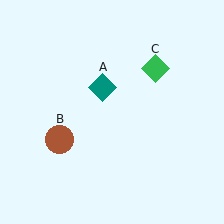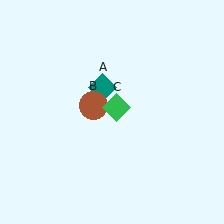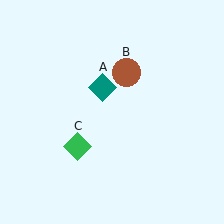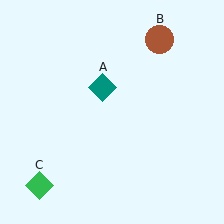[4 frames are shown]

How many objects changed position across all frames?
2 objects changed position: brown circle (object B), green diamond (object C).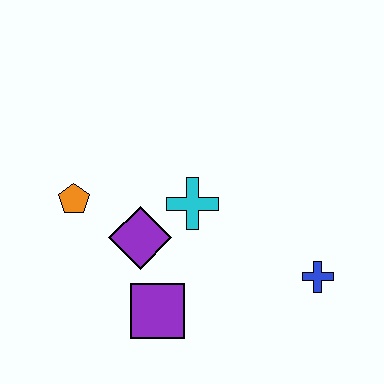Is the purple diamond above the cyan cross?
No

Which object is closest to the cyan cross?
The purple diamond is closest to the cyan cross.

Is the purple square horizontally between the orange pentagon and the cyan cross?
Yes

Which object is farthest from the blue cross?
The orange pentagon is farthest from the blue cross.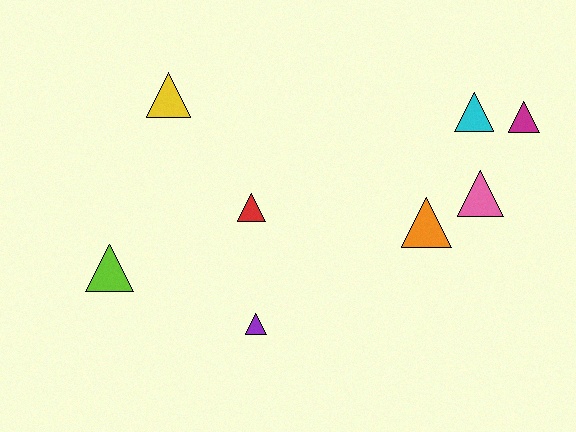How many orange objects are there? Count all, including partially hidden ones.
There is 1 orange object.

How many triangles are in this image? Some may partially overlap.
There are 8 triangles.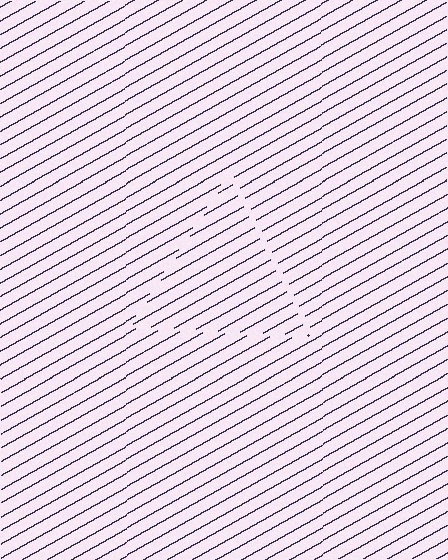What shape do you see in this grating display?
An illusory triangle. The interior of the shape contains the same grating, shifted by half a period — the contour is defined by the phase discontinuity where line-ends from the inner and outer gratings abut.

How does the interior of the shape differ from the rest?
The interior of the shape contains the same grating, shifted by half a period — the contour is defined by the phase discontinuity where line-ends from the inner and outer gratings abut.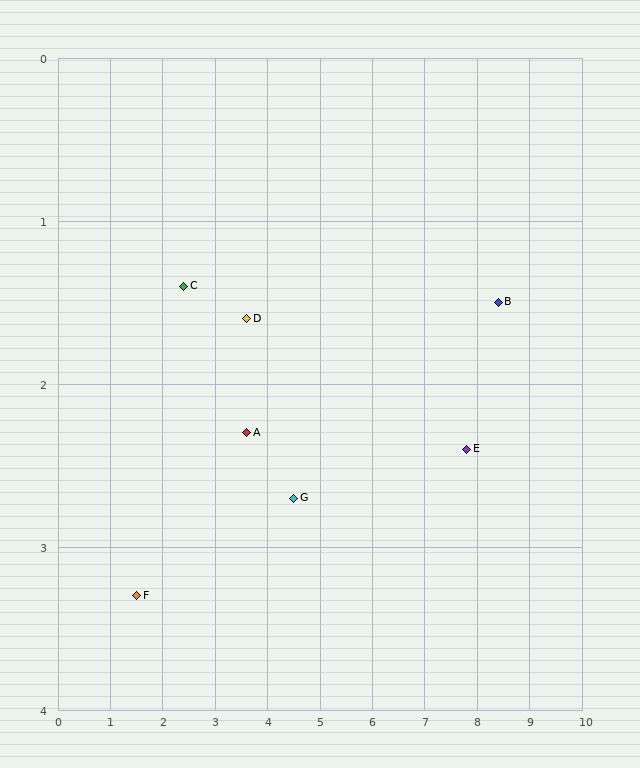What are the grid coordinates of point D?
Point D is at approximately (3.6, 1.6).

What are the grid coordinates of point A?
Point A is at approximately (3.6, 2.3).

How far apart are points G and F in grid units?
Points G and F are about 3.1 grid units apart.